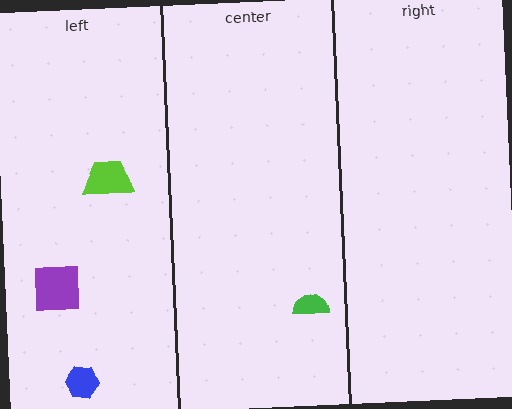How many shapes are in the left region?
3.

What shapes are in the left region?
The lime trapezoid, the purple square, the blue hexagon.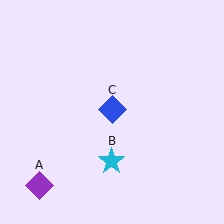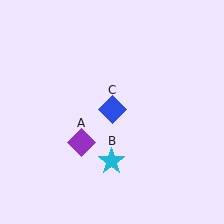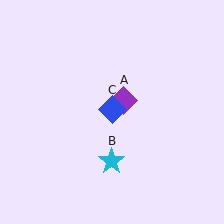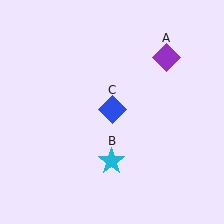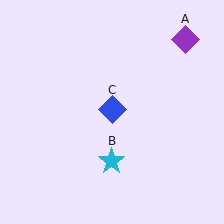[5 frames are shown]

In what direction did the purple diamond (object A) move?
The purple diamond (object A) moved up and to the right.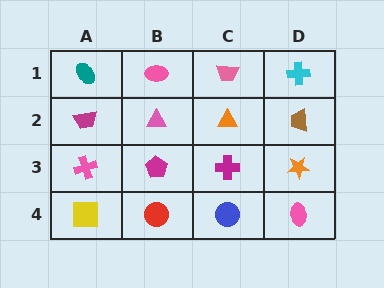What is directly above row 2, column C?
A pink trapezoid.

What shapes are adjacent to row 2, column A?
A teal ellipse (row 1, column A), a pink cross (row 3, column A), a pink triangle (row 2, column B).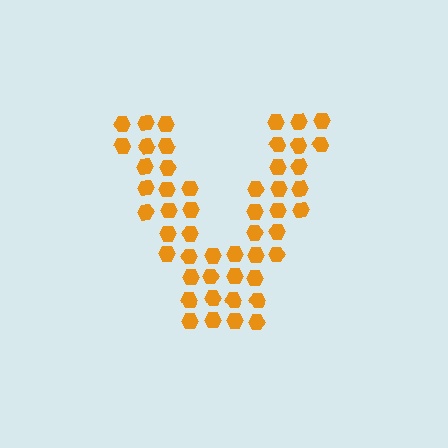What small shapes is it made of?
It is made of small hexagons.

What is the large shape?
The large shape is the letter V.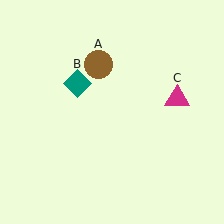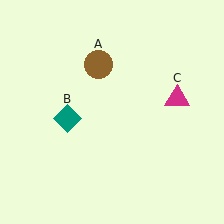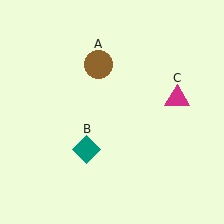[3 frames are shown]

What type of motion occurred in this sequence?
The teal diamond (object B) rotated counterclockwise around the center of the scene.